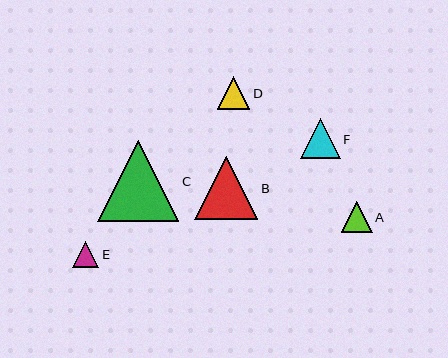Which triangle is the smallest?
Triangle E is the smallest with a size of approximately 26 pixels.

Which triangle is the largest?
Triangle C is the largest with a size of approximately 81 pixels.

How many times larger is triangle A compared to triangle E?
Triangle A is approximately 1.2 times the size of triangle E.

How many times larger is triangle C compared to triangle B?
Triangle C is approximately 1.3 times the size of triangle B.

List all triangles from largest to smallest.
From largest to smallest: C, B, F, D, A, E.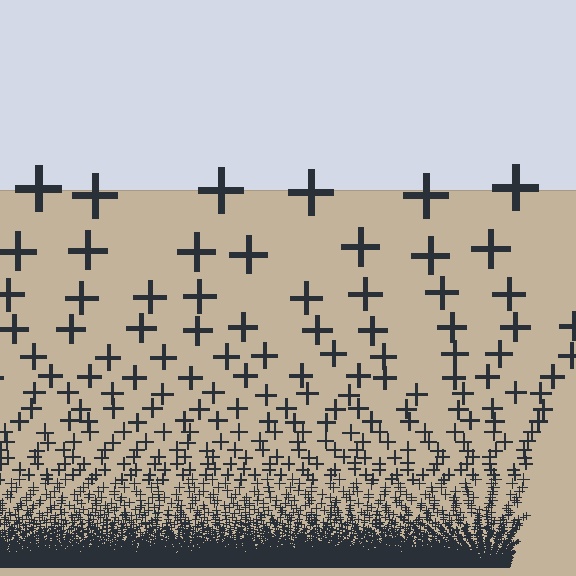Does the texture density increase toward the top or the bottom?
Density increases toward the bottom.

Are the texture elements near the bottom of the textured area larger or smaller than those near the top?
Smaller. The gradient is inverted — elements near the bottom are smaller and denser.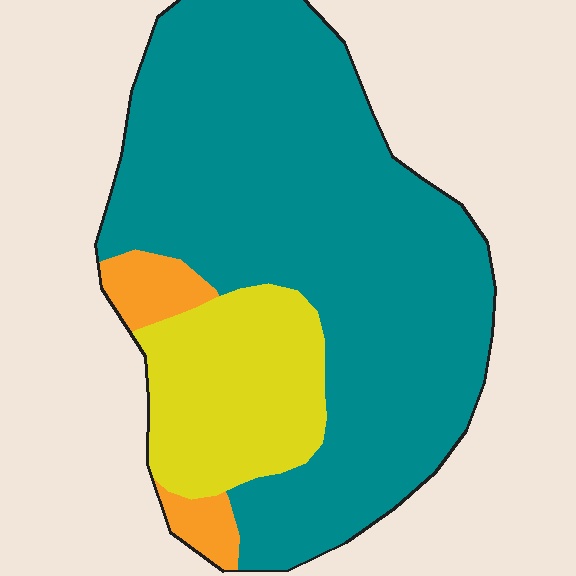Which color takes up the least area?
Orange, at roughly 5%.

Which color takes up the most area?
Teal, at roughly 75%.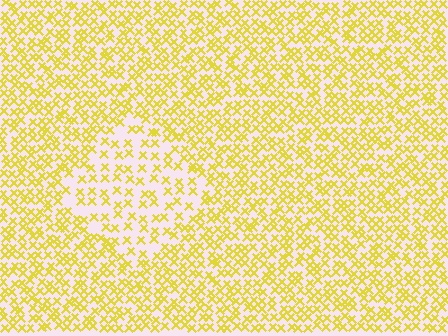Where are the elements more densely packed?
The elements are more densely packed outside the diamond boundary.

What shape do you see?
I see a diamond.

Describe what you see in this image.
The image contains small yellow elements arranged at two different densities. A diamond-shaped region is visible where the elements are less densely packed than the surrounding area.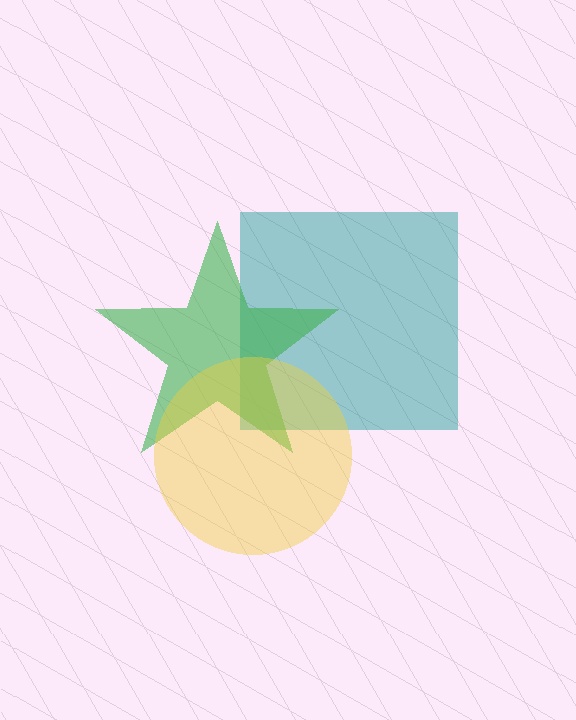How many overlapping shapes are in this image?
There are 3 overlapping shapes in the image.